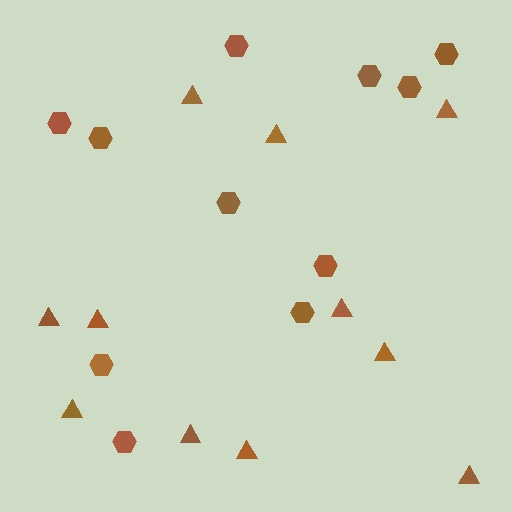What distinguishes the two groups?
There are 2 groups: one group of triangles (11) and one group of hexagons (11).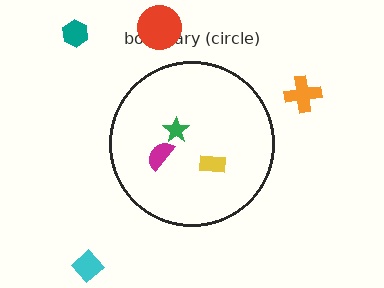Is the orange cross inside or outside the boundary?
Outside.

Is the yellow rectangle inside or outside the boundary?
Inside.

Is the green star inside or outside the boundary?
Inside.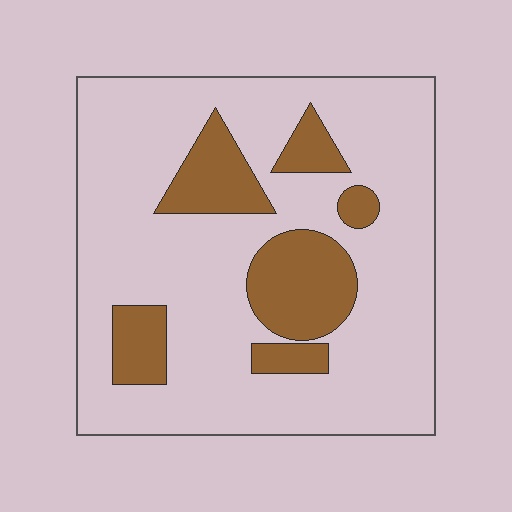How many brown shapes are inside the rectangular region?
6.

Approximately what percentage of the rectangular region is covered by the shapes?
Approximately 20%.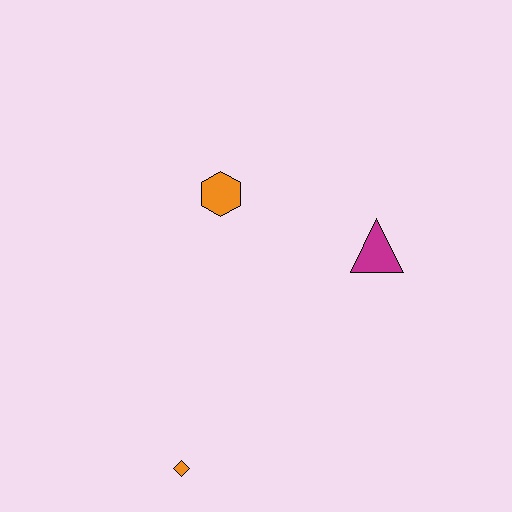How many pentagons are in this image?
There are no pentagons.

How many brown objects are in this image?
There are no brown objects.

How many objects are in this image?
There are 3 objects.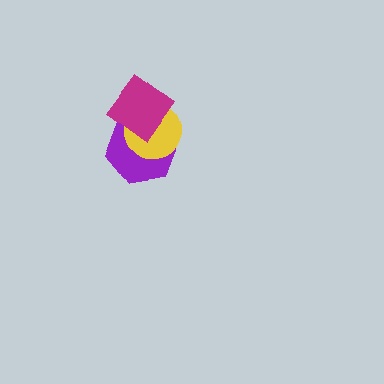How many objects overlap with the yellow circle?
2 objects overlap with the yellow circle.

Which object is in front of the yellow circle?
The magenta diamond is in front of the yellow circle.